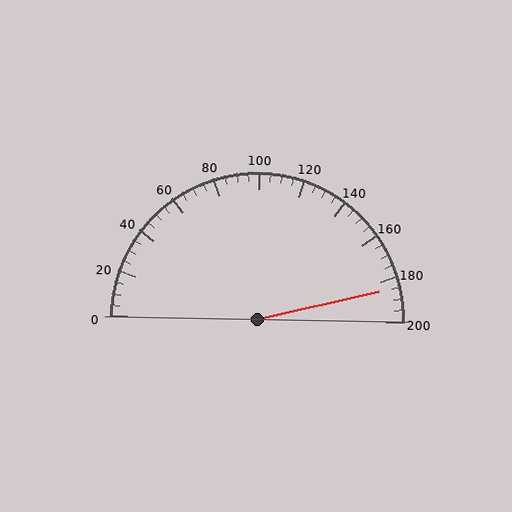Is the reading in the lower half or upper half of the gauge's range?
The reading is in the upper half of the range (0 to 200).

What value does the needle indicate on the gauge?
The needle indicates approximately 185.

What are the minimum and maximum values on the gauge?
The gauge ranges from 0 to 200.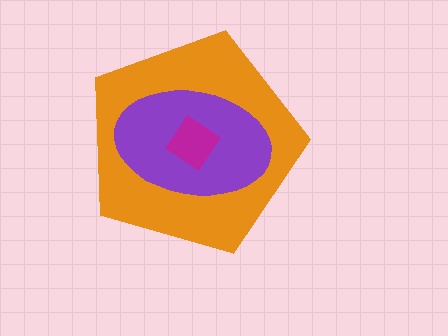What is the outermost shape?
The orange pentagon.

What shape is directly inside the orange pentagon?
The purple ellipse.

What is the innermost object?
The magenta diamond.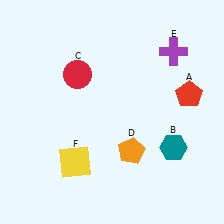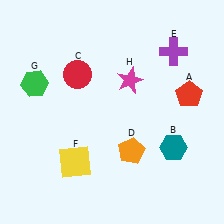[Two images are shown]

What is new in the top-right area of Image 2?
A magenta star (H) was added in the top-right area of Image 2.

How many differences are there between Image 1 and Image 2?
There are 2 differences between the two images.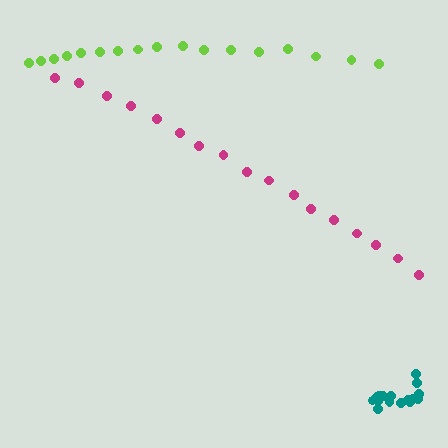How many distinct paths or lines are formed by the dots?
There are 3 distinct paths.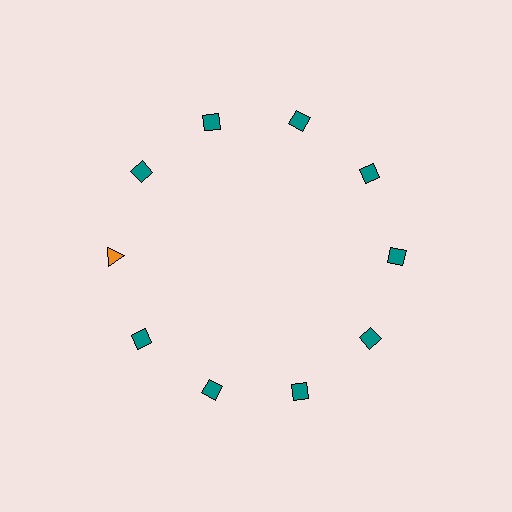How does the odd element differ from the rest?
It differs in both color (orange instead of teal) and shape (triangle instead of diamond).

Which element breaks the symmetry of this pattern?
The orange triangle at roughly the 9 o'clock position breaks the symmetry. All other shapes are teal diamonds.